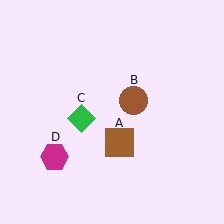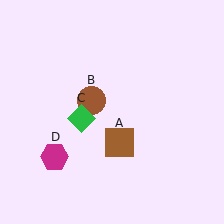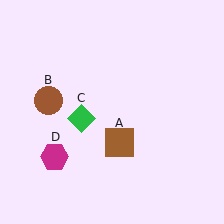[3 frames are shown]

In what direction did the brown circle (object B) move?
The brown circle (object B) moved left.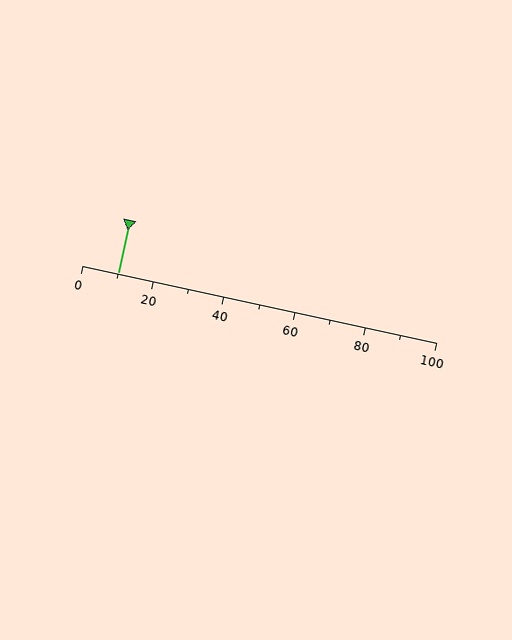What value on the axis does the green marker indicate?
The marker indicates approximately 10.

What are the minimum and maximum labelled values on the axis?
The axis runs from 0 to 100.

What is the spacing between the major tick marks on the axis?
The major ticks are spaced 20 apart.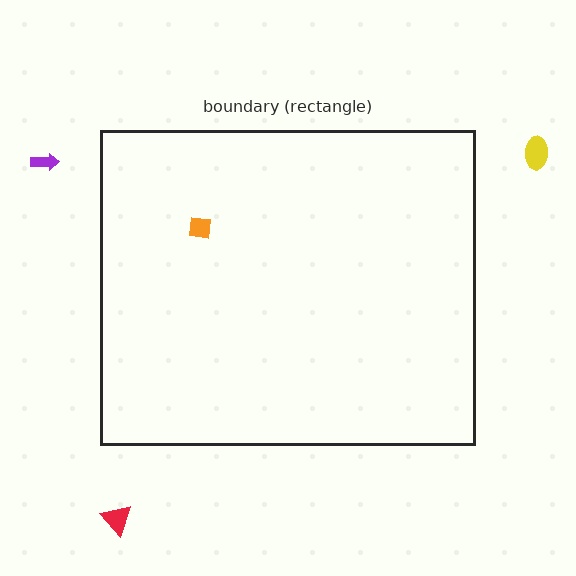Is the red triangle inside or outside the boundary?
Outside.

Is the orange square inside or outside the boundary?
Inside.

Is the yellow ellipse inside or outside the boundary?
Outside.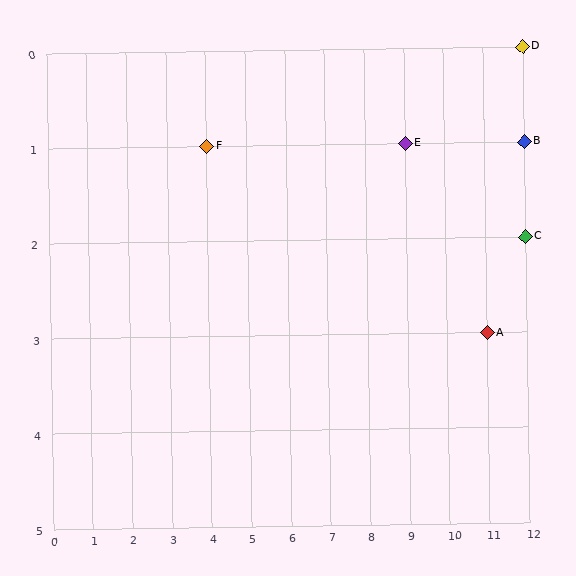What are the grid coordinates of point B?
Point B is at grid coordinates (12, 1).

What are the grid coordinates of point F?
Point F is at grid coordinates (4, 1).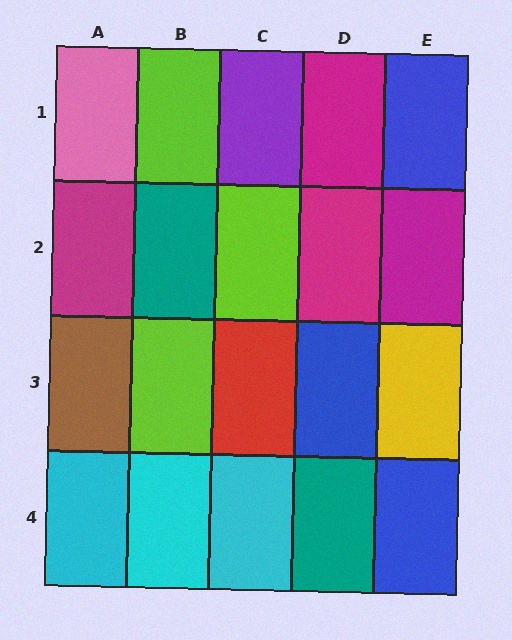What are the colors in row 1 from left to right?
Pink, lime, purple, magenta, blue.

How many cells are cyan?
3 cells are cyan.